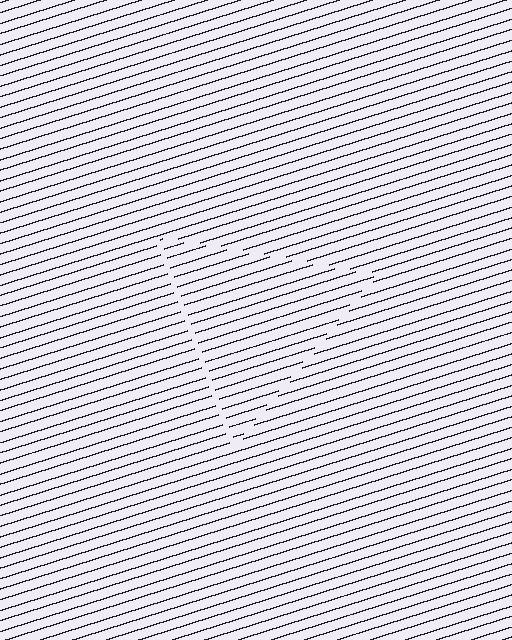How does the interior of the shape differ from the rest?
The interior of the shape contains the same grating, shifted by half a period — the contour is defined by the phase discontinuity where line-ends from the inner and outer gratings abut.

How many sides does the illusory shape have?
3 sides — the line-ends trace a triangle.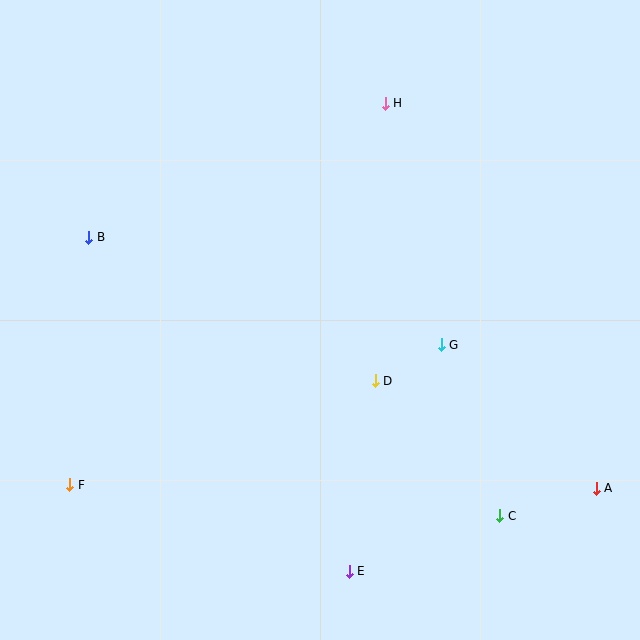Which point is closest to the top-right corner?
Point H is closest to the top-right corner.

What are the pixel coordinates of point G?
Point G is at (441, 345).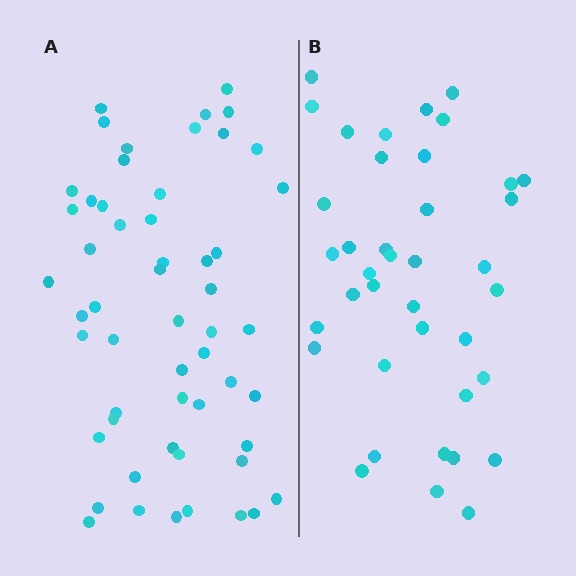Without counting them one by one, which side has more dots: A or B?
Region A (the left region) has more dots.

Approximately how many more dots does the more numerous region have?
Region A has approximately 15 more dots than region B.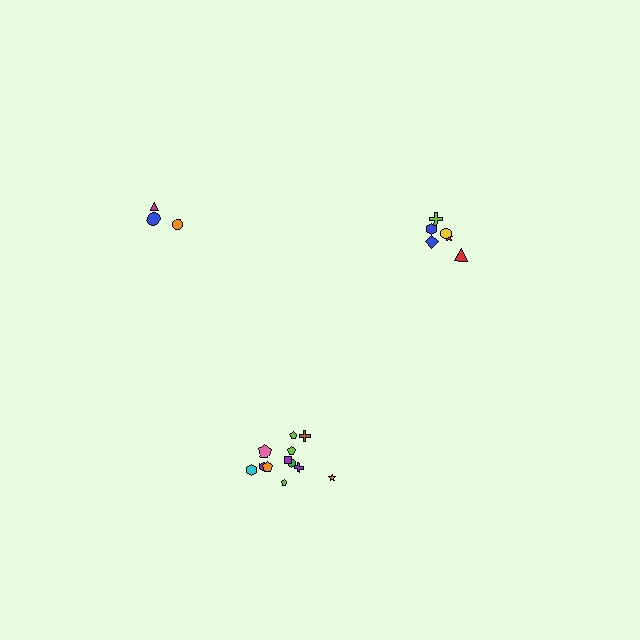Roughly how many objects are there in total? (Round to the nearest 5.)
Roughly 20 objects in total.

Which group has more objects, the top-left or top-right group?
The top-right group.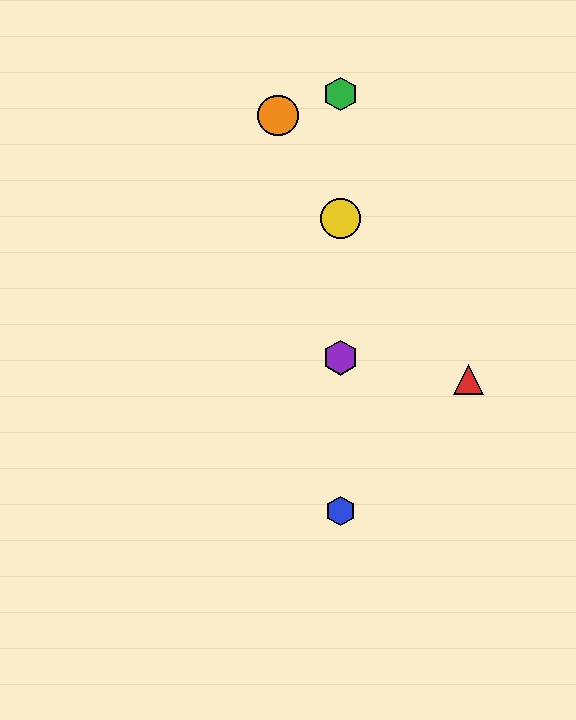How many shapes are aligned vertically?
4 shapes (the blue hexagon, the green hexagon, the yellow circle, the purple hexagon) are aligned vertically.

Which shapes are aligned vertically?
The blue hexagon, the green hexagon, the yellow circle, the purple hexagon are aligned vertically.